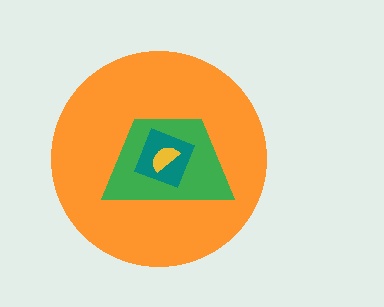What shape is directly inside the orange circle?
The green trapezoid.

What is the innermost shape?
The yellow semicircle.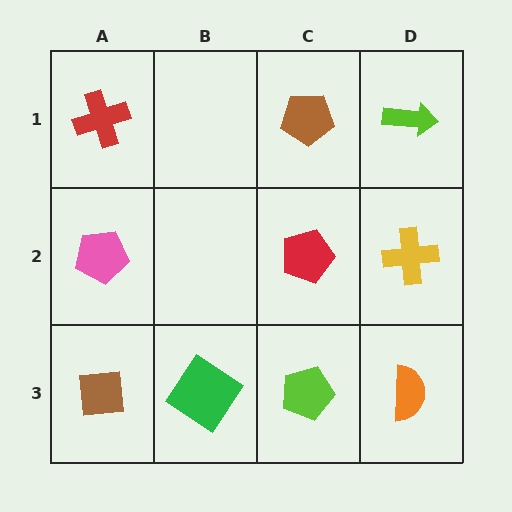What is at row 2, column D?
A yellow cross.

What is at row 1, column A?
A red cross.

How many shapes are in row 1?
3 shapes.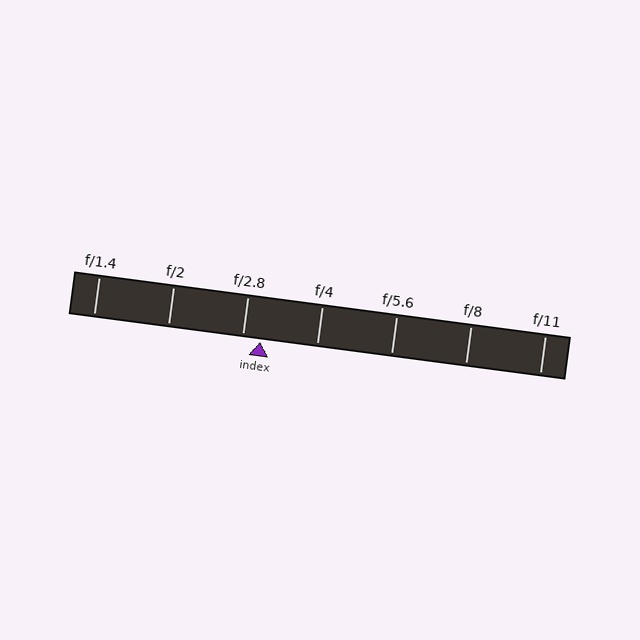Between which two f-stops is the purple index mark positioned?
The index mark is between f/2.8 and f/4.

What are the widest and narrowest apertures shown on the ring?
The widest aperture shown is f/1.4 and the narrowest is f/11.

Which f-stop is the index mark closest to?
The index mark is closest to f/2.8.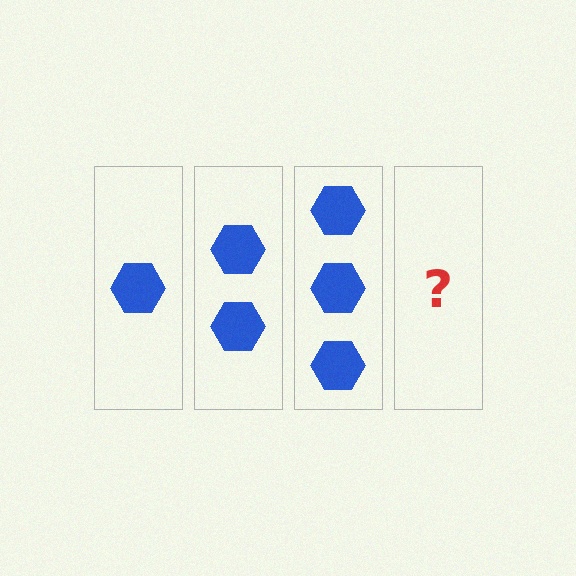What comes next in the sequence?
The next element should be 4 hexagons.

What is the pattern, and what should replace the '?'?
The pattern is that each step adds one more hexagon. The '?' should be 4 hexagons.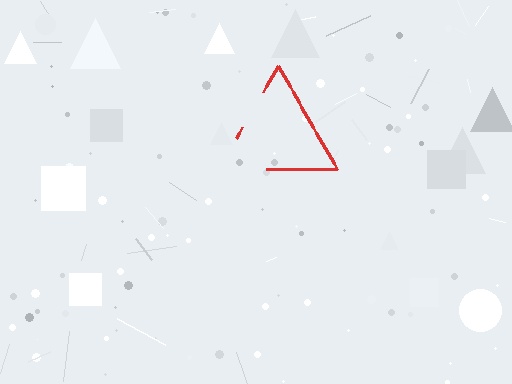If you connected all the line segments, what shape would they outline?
They would outline a triangle.